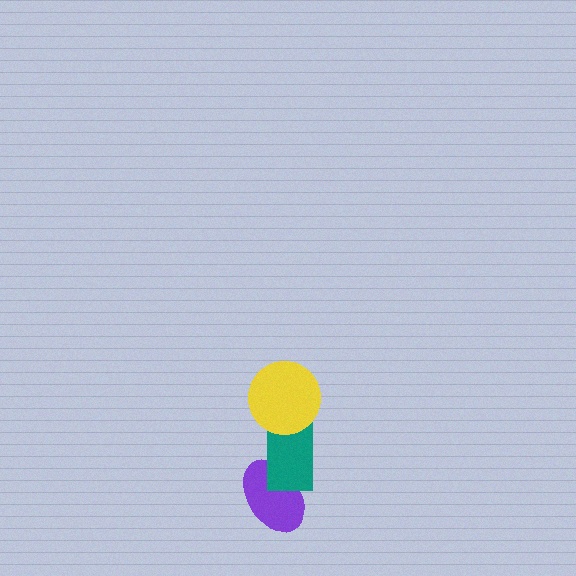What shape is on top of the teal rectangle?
The yellow circle is on top of the teal rectangle.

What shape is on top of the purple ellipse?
The teal rectangle is on top of the purple ellipse.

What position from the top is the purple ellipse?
The purple ellipse is 3rd from the top.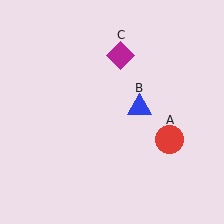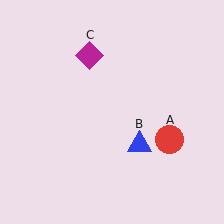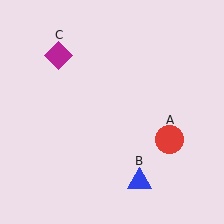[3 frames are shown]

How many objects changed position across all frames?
2 objects changed position: blue triangle (object B), magenta diamond (object C).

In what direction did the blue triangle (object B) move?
The blue triangle (object B) moved down.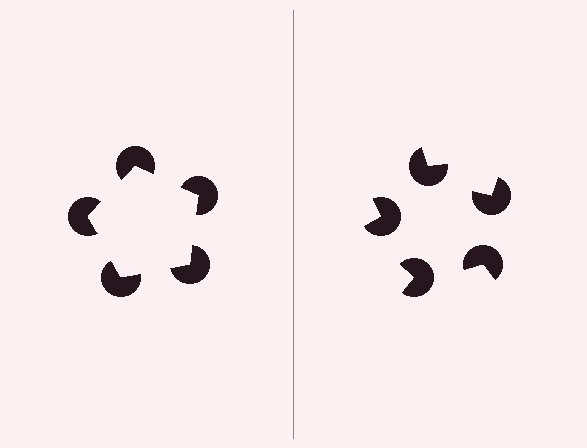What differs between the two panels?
The pac-man discs are positioned identically on both sides; only the wedge orientations differ. On the left they align to a pentagon; on the right they are misaligned.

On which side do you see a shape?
An illusory pentagon appears on the left side. On the right side the wedge cuts are rotated, so no coherent shape forms.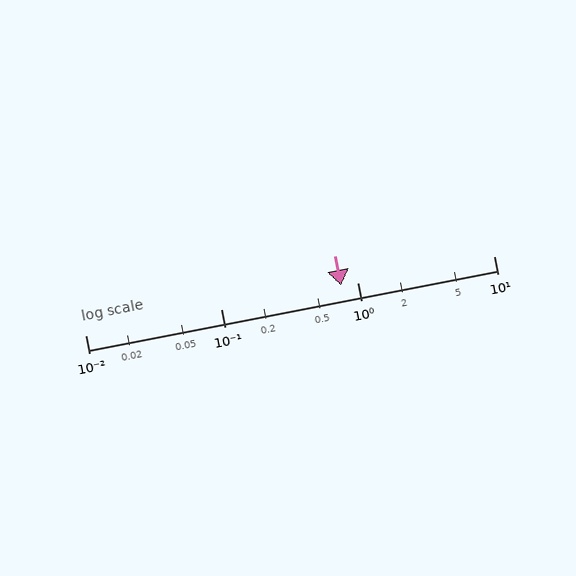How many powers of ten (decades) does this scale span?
The scale spans 3 decades, from 0.01 to 10.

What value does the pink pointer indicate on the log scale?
The pointer indicates approximately 0.75.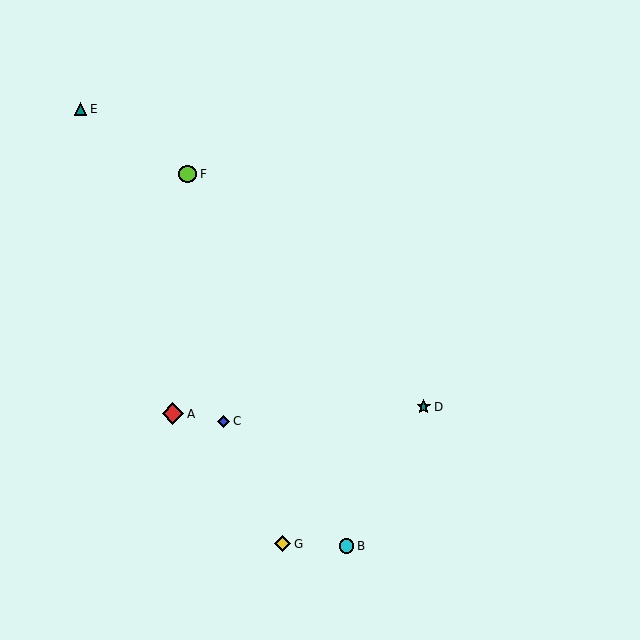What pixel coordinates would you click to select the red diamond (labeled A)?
Click at (173, 414) to select the red diamond A.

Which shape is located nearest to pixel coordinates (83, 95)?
The teal triangle (labeled E) at (80, 109) is nearest to that location.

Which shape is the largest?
The red diamond (labeled A) is the largest.